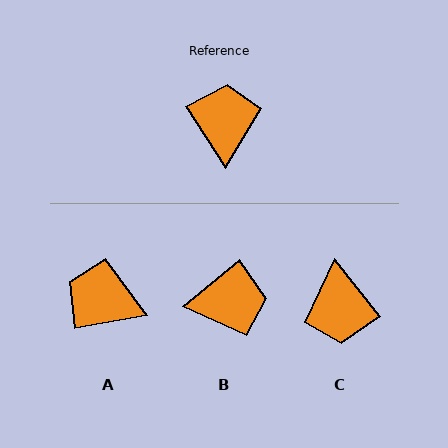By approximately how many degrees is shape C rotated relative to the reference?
Approximately 174 degrees clockwise.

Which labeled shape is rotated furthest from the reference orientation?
C, about 174 degrees away.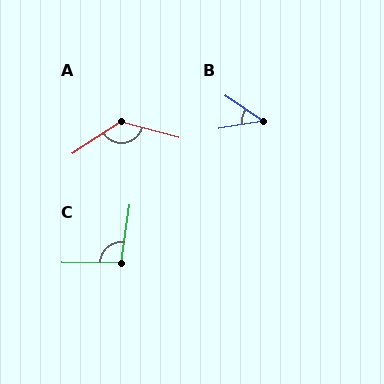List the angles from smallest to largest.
B (44°), C (98°), A (132°).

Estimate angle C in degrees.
Approximately 98 degrees.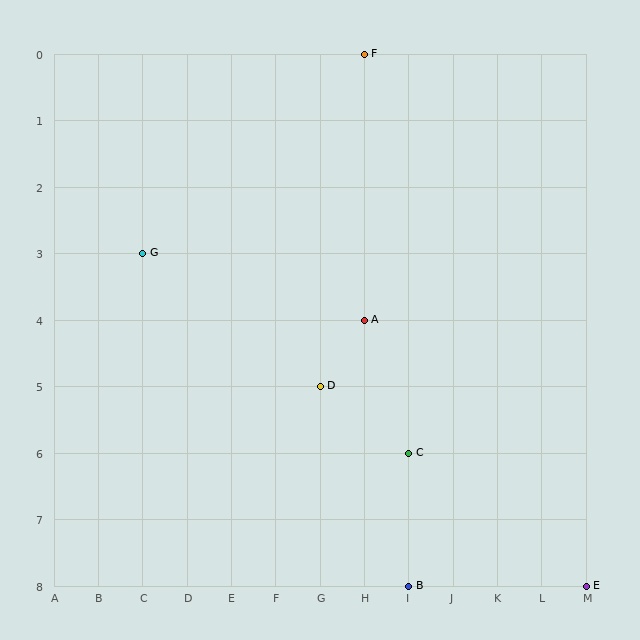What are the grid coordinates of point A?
Point A is at grid coordinates (H, 4).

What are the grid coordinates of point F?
Point F is at grid coordinates (H, 0).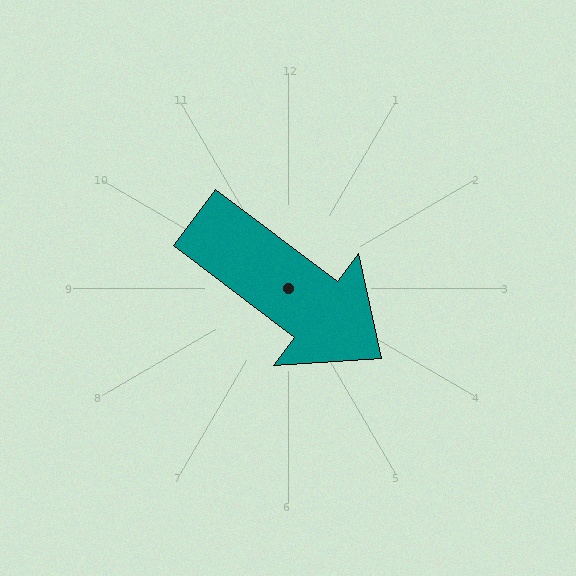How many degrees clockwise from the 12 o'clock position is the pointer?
Approximately 127 degrees.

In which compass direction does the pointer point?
Southeast.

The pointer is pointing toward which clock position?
Roughly 4 o'clock.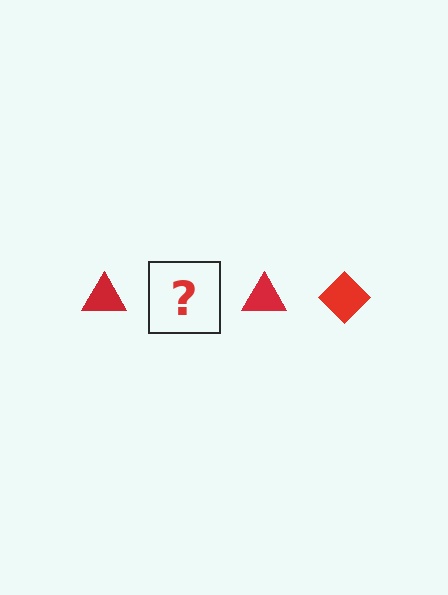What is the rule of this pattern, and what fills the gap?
The rule is that the pattern cycles through triangle, diamond shapes in red. The gap should be filled with a red diamond.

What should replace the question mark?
The question mark should be replaced with a red diamond.